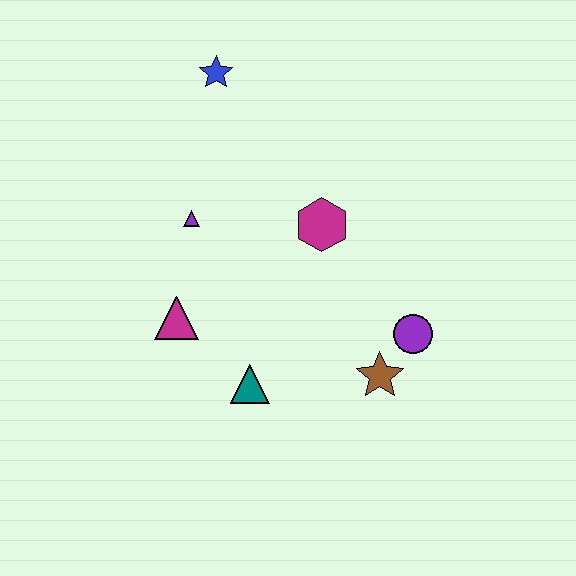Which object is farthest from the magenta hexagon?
The blue star is farthest from the magenta hexagon.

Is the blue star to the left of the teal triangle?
Yes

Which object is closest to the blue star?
The purple triangle is closest to the blue star.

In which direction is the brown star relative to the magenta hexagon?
The brown star is below the magenta hexagon.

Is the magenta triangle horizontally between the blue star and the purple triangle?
No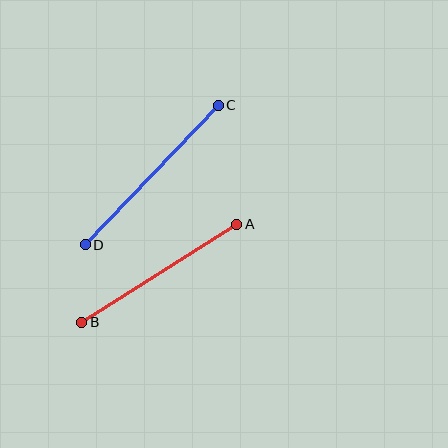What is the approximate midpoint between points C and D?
The midpoint is at approximately (152, 175) pixels.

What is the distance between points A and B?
The distance is approximately 183 pixels.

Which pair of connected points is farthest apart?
Points C and D are farthest apart.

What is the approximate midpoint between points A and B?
The midpoint is at approximately (159, 273) pixels.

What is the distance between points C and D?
The distance is approximately 193 pixels.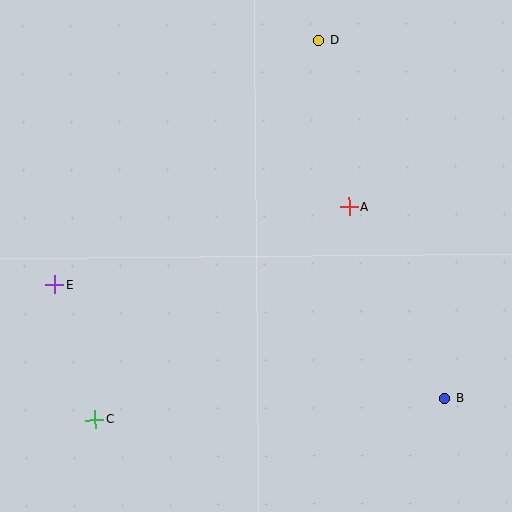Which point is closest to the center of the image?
Point A at (349, 207) is closest to the center.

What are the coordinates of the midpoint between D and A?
The midpoint between D and A is at (334, 124).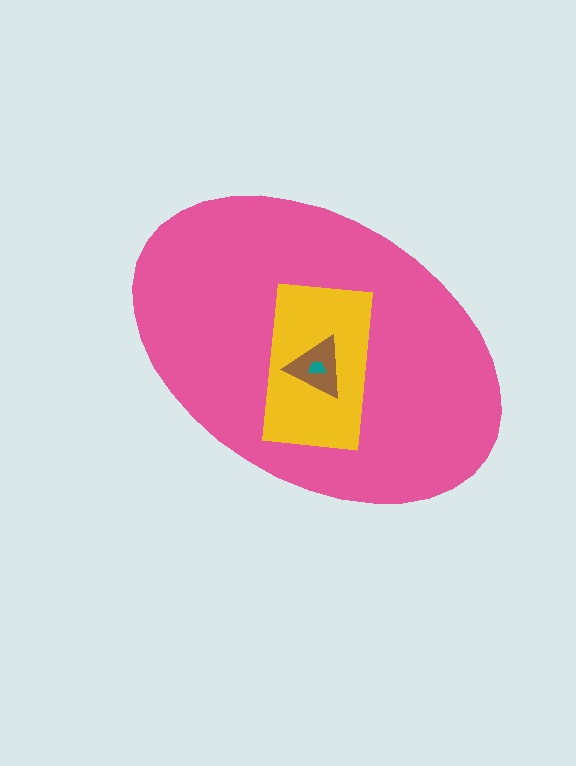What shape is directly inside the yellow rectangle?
The brown triangle.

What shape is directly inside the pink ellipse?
The yellow rectangle.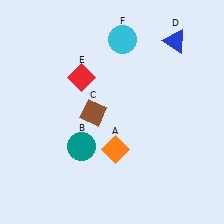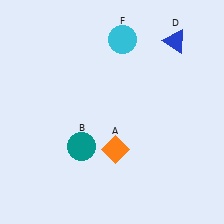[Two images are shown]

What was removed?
The red diamond (E), the brown diamond (C) were removed in Image 2.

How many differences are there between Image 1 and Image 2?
There are 2 differences between the two images.